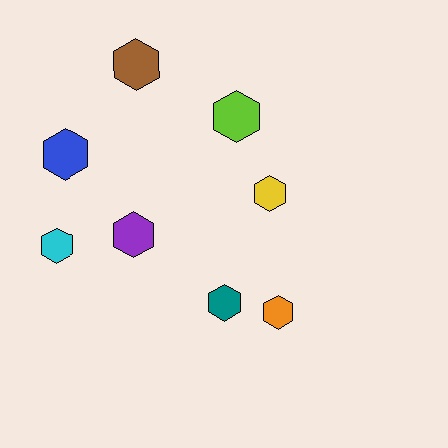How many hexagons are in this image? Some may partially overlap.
There are 8 hexagons.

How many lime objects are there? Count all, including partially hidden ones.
There is 1 lime object.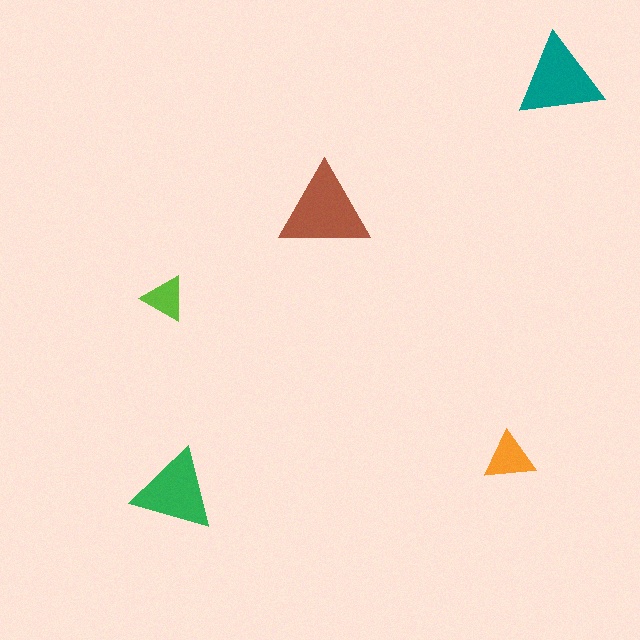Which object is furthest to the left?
The lime triangle is leftmost.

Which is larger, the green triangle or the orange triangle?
The green one.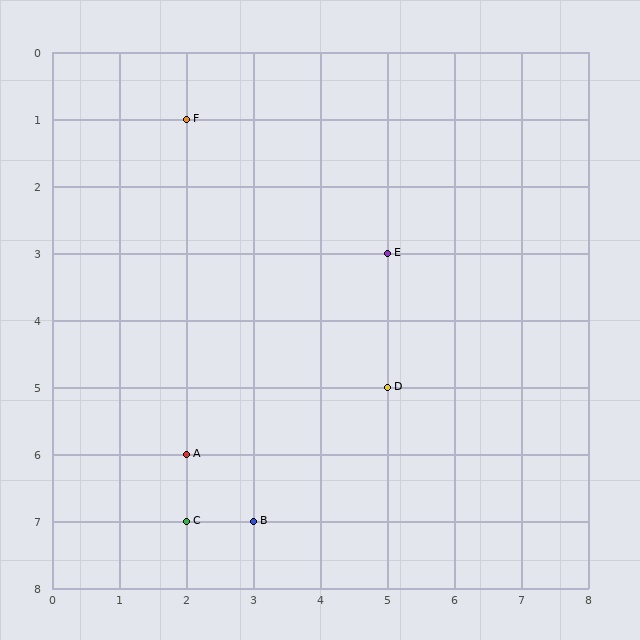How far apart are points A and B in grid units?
Points A and B are 1 column and 1 row apart (about 1.4 grid units diagonally).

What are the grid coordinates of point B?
Point B is at grid coordinates (3, 7).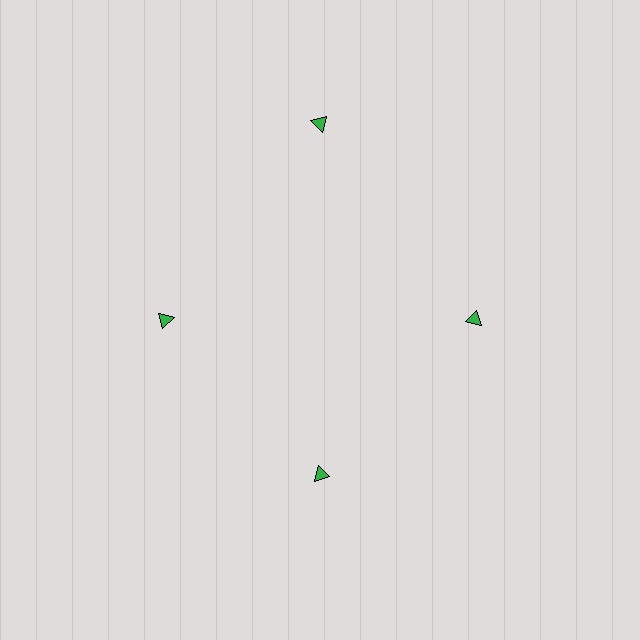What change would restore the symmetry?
The symmetry would be restored by moving it inward, back onto the ring so that all 4 triangles sit at equal angles and equal distance from the center.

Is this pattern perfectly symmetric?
No. The 4 green triangles are arranged in a ring, but one element near the 12 o'clock position is pushed outward from the center, breaking the 4-fold rotational symmetry.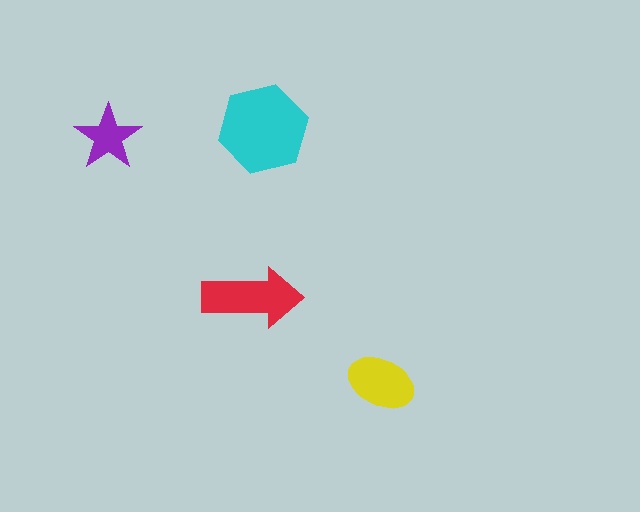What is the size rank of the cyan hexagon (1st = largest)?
1st.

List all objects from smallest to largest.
The purple star, the yellow ellipse, the red arrow, the cyan hexagon.